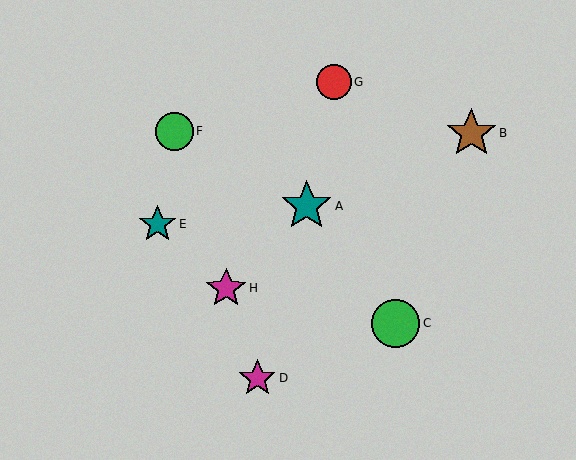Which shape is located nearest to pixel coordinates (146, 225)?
The teal star (labeled E) at (157, 224) is nearest to that location.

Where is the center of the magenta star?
The center of the magenta star is at (226, 288).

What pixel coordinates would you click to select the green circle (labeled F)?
Click at (174, 131) to select the green circle F.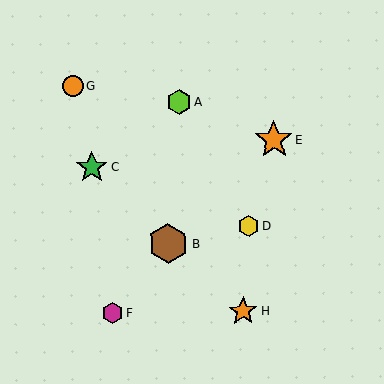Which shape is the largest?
The brown hexagon (labeled B) is the largest.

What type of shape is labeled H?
Shape H is an orange star.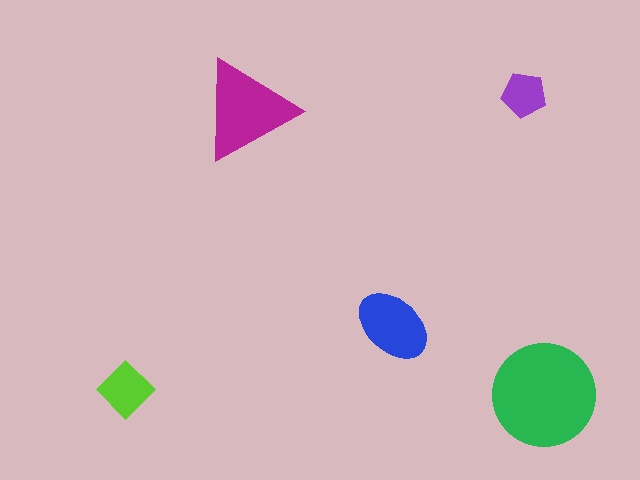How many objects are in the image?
There are 5 objects in the image.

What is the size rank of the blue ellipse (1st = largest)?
3rd.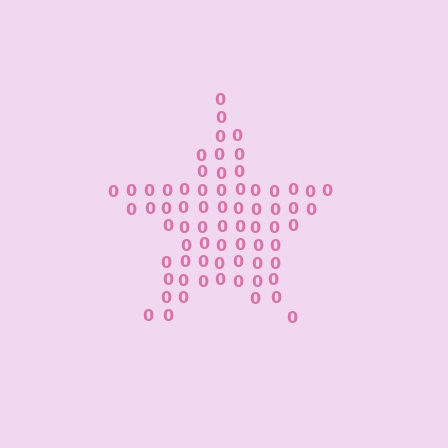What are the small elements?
The small elements are digit 0's.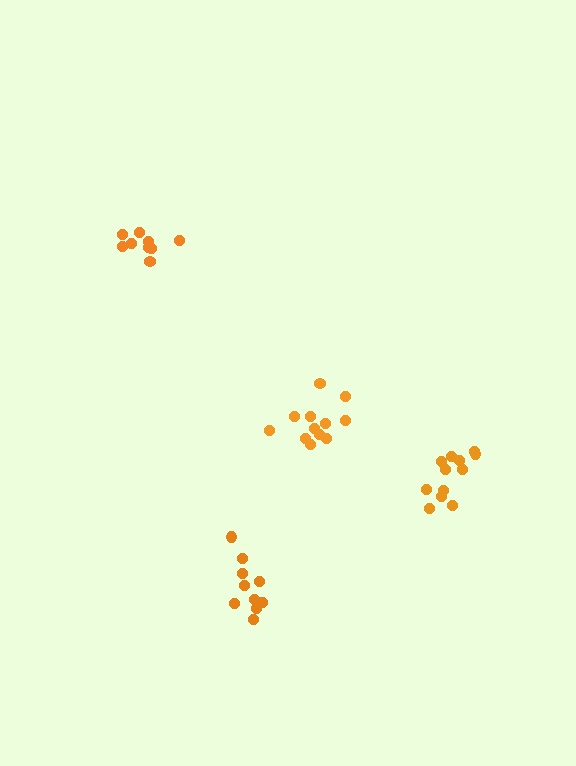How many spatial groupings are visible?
There are 4 spatial groupings.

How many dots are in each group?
Group 1: 12 dots, Group 2: 9 dots, Group 3: 13 dots, Group 4: 10 dots (44 total).